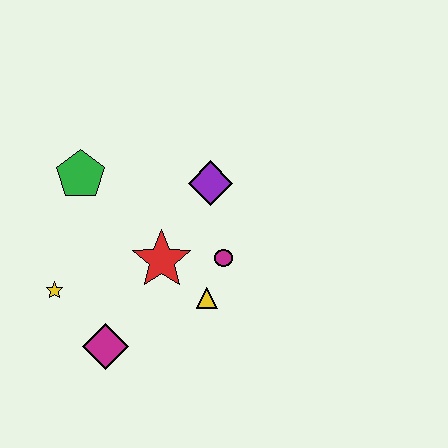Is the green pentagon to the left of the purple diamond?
Yes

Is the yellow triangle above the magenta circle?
No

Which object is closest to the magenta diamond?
The yellow star is closest to the magenta diamond.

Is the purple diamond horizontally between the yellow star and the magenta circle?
Yes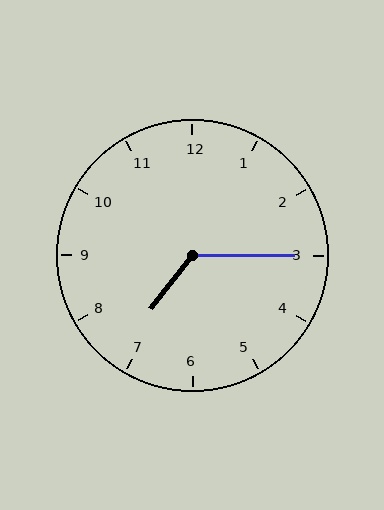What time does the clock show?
7:15.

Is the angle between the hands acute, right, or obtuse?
It is obtuse.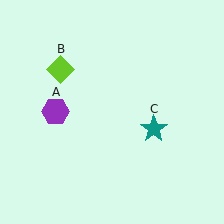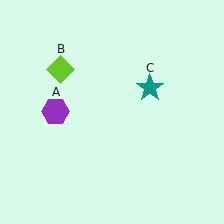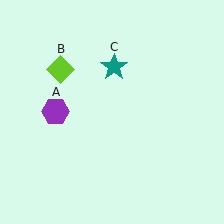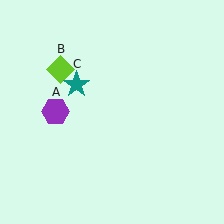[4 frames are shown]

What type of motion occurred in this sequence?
The teal star (object C) rotated counterclockwise around the center of the scene.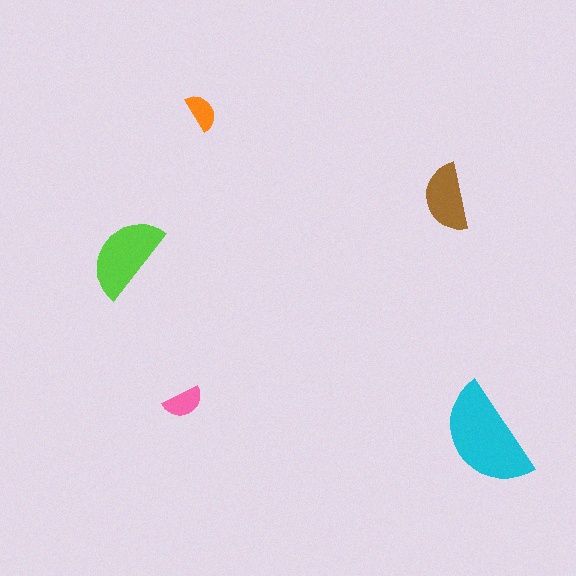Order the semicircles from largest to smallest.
the cyan one, the lime one, the brown one, the pink one, the orange one.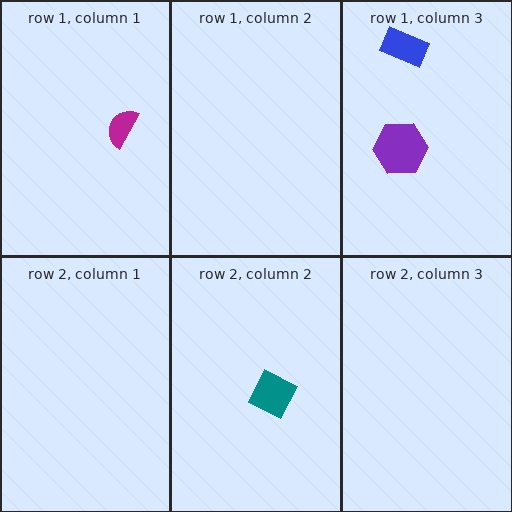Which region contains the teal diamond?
The row 2, column 2 region.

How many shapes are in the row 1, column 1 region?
1.